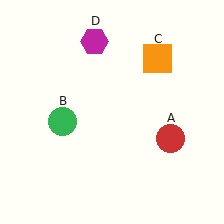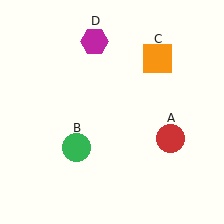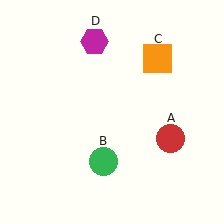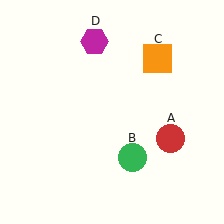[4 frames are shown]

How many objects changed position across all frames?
1 object changed position: green circle (object B).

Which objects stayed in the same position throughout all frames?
Red circle (object A) and orange square (object C) and magenta hexagon (object D) remained stationary.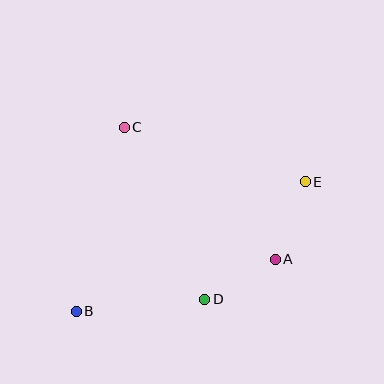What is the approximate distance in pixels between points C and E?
The distance between C and E is approximately 189 pixels.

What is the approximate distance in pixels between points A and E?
The distance between A and E is approximately 83 pixels.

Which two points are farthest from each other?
Points B and E are farthest from each other.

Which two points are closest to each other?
Points A and D are closest to each other.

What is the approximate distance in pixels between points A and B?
The distance between A and B is approximately 205 pixels.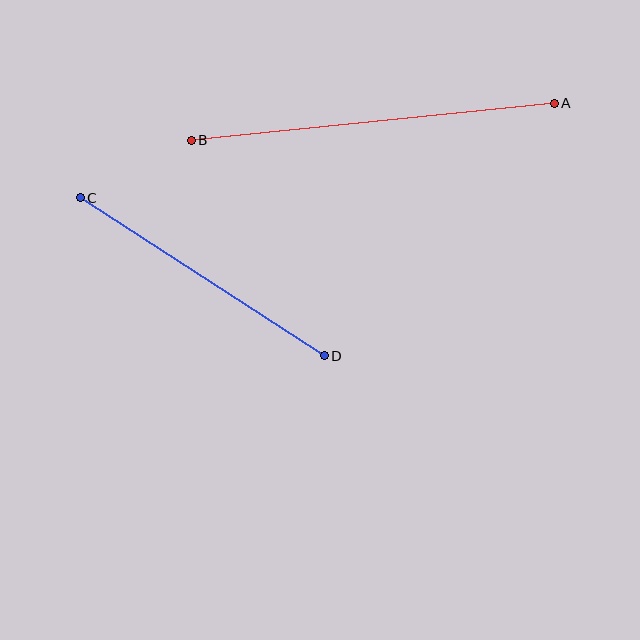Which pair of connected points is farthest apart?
Points A and B are farthest apart.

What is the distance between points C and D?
The distance is approximately 291 pixels.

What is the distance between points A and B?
The distance is approximately 365 pixels.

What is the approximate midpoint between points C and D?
The midpoint is at approximately (202, 277) pixels.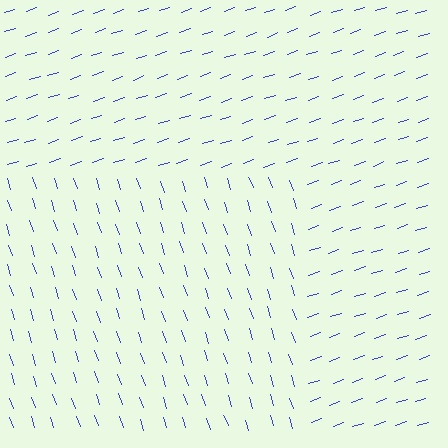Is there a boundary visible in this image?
Yes, there is a texture boundary formed by a change in line orientation.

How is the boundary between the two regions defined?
The boundary is defined purely by a change in line orientation (approximately 90 degrees difference). All lines are the same color and thickness.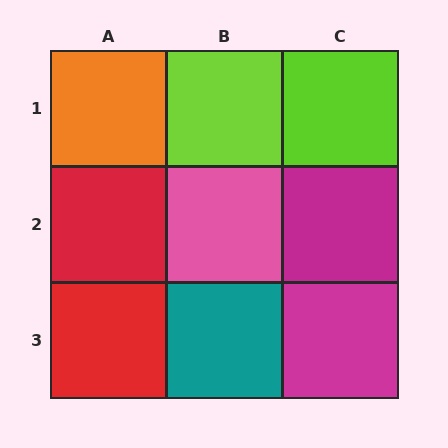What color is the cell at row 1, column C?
Lime.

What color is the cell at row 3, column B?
Teal.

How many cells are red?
2 cells are red.